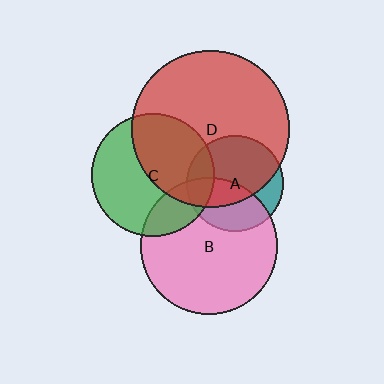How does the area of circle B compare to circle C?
Approximately 1.2 times.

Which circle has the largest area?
Circle D (red).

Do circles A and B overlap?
Yes.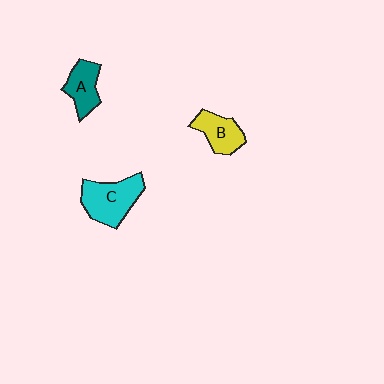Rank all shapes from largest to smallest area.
From largest to smallest: C (cyan), B (yellow), A (teal).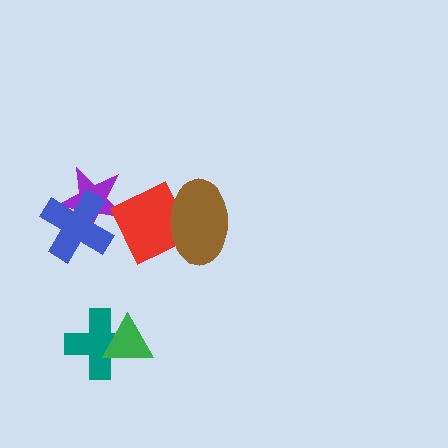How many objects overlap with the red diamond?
2 objects overlap with the red diamond.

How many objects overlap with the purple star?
2 objects overlap with the purple star.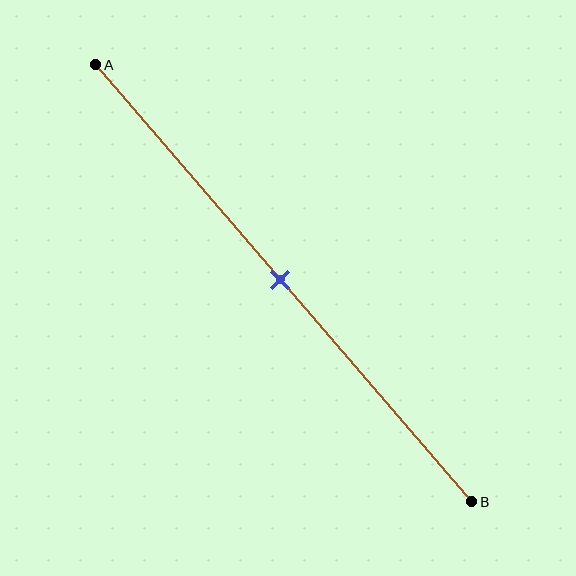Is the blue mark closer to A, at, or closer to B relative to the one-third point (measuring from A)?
The blue mark is closer to point B than the one-third point of segment AB.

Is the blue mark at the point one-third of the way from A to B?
No, the mark is at about 50% from A, not at the 33% one-third point.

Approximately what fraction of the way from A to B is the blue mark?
The blue mark is approximately 50% of the way from A to B.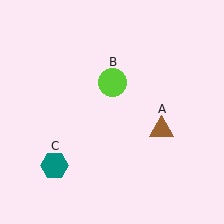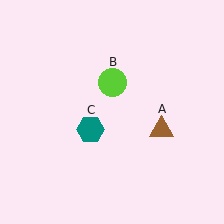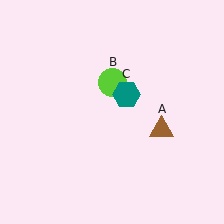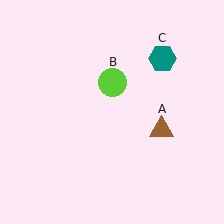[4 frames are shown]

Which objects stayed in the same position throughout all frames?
Brown triangle (object A) and lime circle (object B) remained stationary.